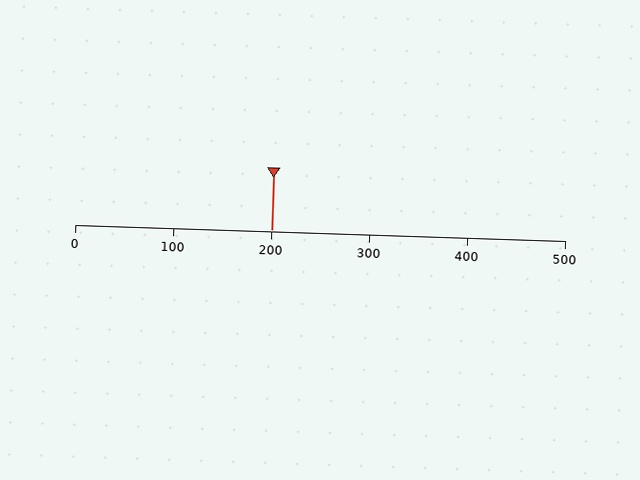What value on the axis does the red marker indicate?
The marker indicates approximately 200.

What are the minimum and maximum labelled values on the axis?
The axis runs from 0 to 500.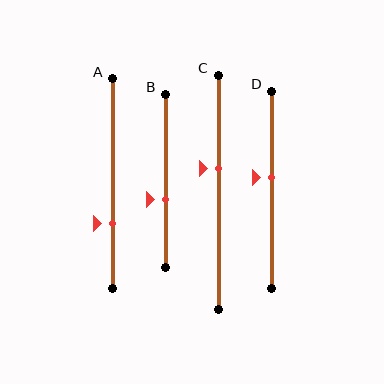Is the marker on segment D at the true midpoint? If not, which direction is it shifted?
No, the marker on segment D is shifted upward by about 6% of the segment length.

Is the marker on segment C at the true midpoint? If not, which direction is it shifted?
No, the marker on segment C is shifted upward by about 10% of the segment length.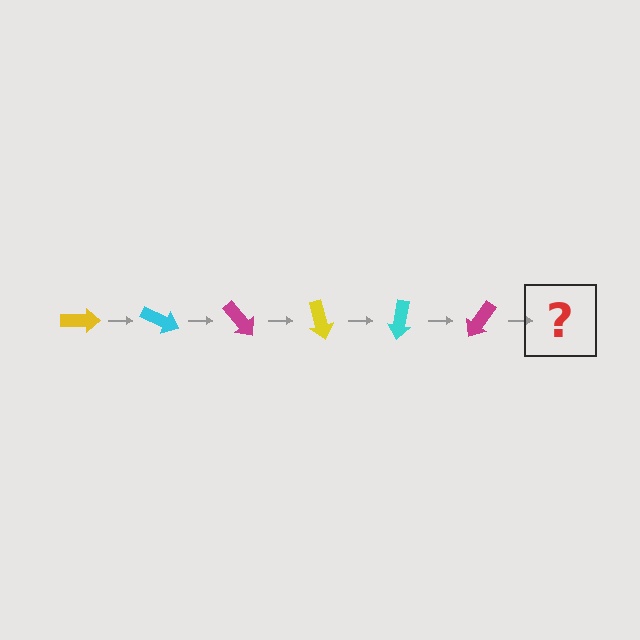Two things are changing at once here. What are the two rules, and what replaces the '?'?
The two rules are that it rotates 25 degrees each step and the color cycles through yellow, cyan, and magenta. The '?' should be a yellow arrow, rotated 150 degrees from the start.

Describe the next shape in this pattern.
It should be a yellow arrow, rotated 150 degrees from the start.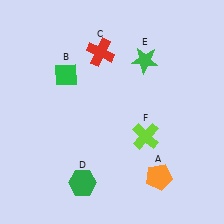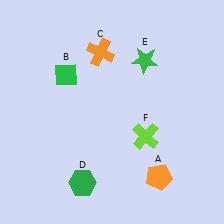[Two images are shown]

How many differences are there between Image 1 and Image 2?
There is 1 difference between the two images.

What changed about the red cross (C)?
In Image 1, C is red. In Image 2, it changed to orange.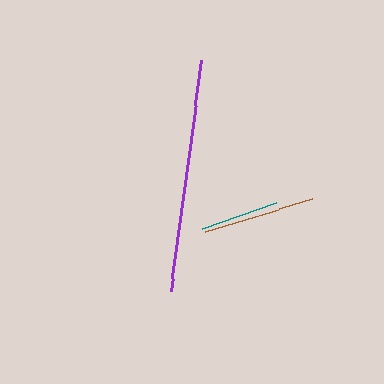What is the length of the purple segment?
The purple segment is approximately 232 pixels long.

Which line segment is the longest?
The purple line is the longest at approximately 232 pixels.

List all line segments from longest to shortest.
From longest to shortest: purple, brown, teal.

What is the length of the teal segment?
The teal segment is approximately 78 pixels long.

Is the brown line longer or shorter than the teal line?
The brown line is longer than the teal line.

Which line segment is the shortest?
The teal line is the shortest at approximately 78 pixels.